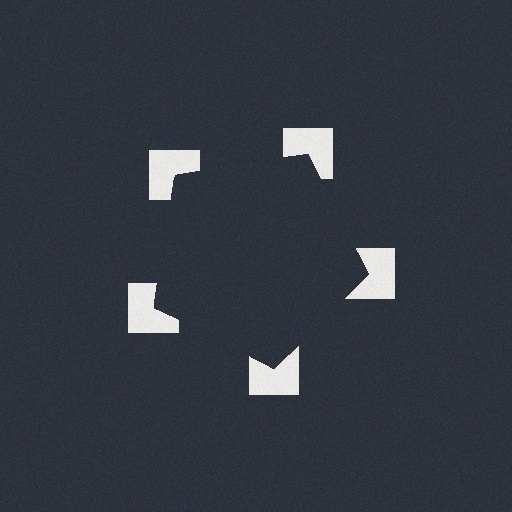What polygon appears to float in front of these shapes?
An illusory pentagon — its edges are inferred from the aligned wedge cuts in the notched squares, not physically drawn.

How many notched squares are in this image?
There are 5 — one at each vertex of the illusory pentagon.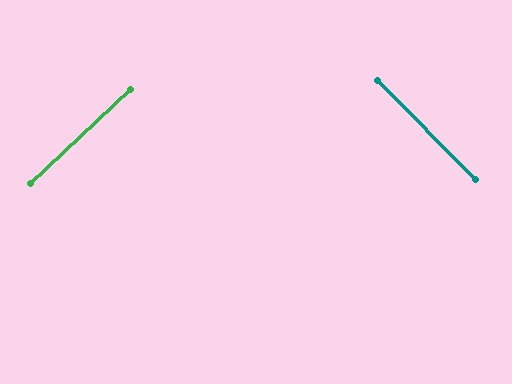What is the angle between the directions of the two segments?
Approximately 89 degrees.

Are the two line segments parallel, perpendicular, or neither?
Perpendicular — they meet at approximately 89°.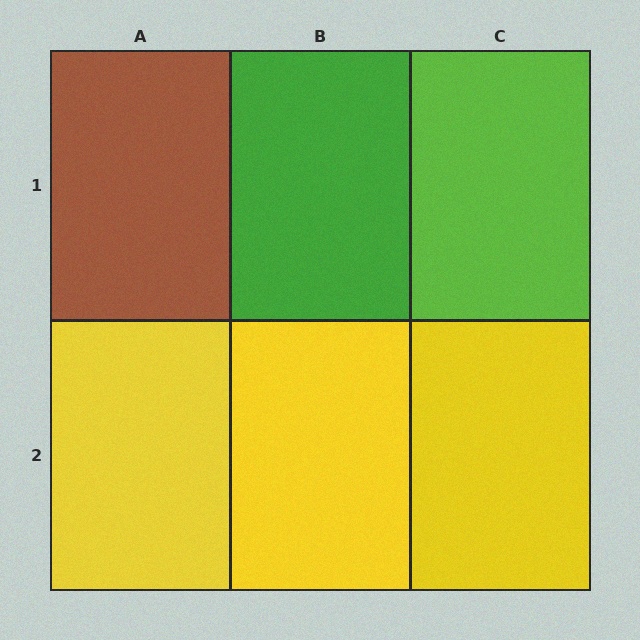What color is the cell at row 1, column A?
Brown.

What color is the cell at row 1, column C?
Lime.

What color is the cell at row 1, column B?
Green.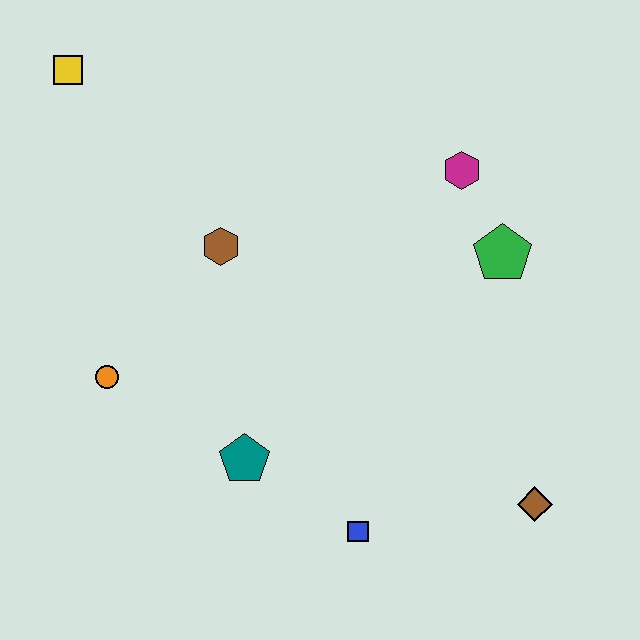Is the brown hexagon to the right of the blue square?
No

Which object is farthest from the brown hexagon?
The brown diamond is farthest from the brown hexagon.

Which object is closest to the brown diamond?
The blue square is closest to the brown diamond.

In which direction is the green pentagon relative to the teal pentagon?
The green pentagon is to the right of the teal pentagon.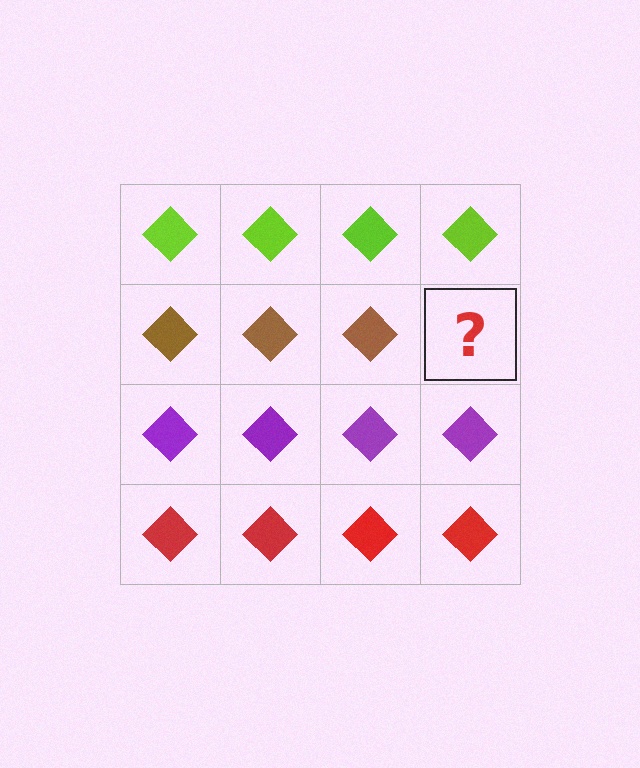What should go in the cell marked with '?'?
The missing cell should contain a brown diamond.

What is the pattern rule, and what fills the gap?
The rule is that each row has a consistent color. The gap should be filled with a brown diamond.